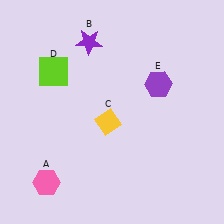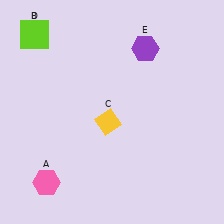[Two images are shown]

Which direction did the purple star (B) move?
The purple star (B) moved left.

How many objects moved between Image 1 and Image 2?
3 objects moved between the two images.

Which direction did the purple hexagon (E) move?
The purple hexagon (E) moved up.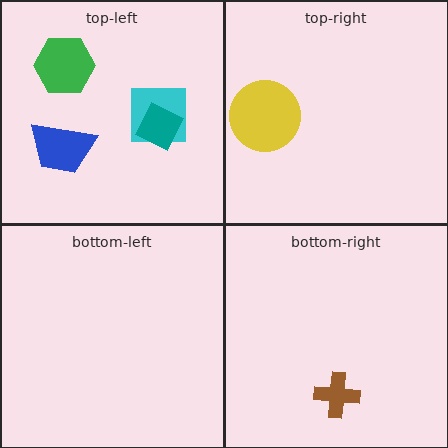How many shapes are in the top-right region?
1.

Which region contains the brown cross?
The bottom-right region.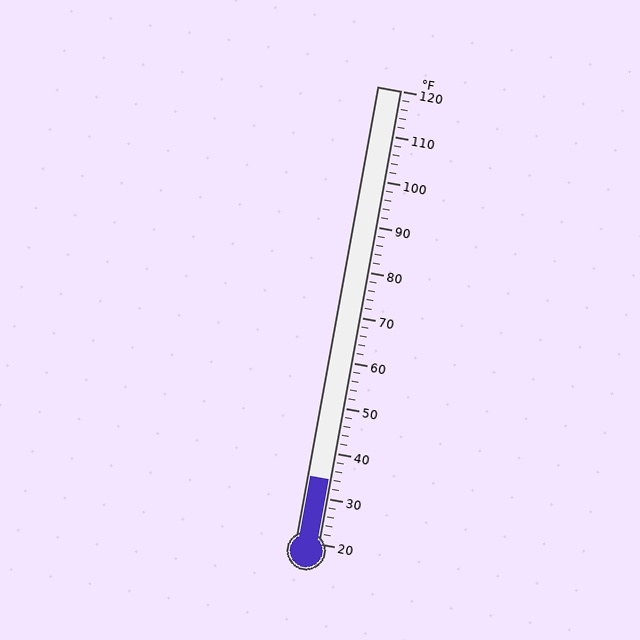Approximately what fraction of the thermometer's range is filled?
The thermometer is filled to approximately 15% of its range.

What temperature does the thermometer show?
The thermometer shows approximately 34°F.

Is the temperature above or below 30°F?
The temperature is above 30°F.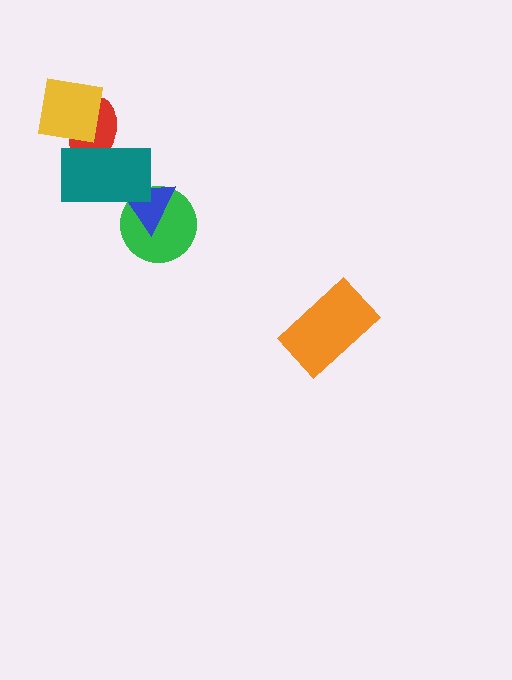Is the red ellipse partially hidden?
Yes, it is partially covered by another shape.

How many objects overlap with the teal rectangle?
3 objects overlap with the teal rectangle.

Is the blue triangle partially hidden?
Yes, it is partially covered by another shape.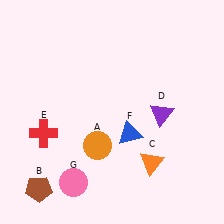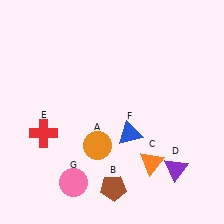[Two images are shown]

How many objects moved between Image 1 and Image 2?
2 objects moved between the two images.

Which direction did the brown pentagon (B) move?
The brown pentagon (B) moved right.